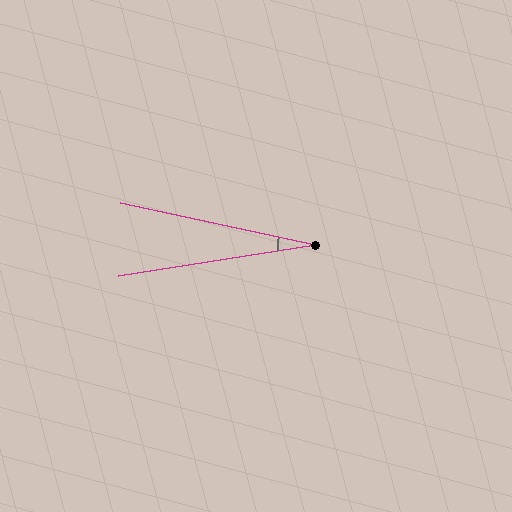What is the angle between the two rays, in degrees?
Approximately 21 degrees.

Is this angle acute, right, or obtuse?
It is acute.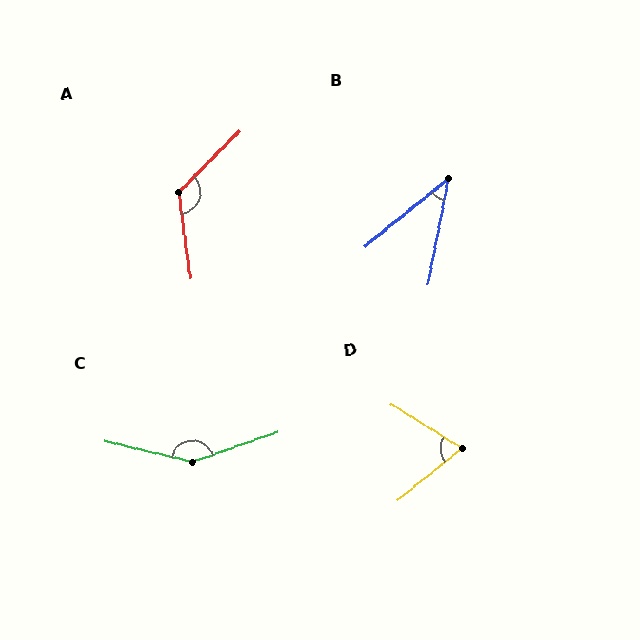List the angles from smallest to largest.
B (40°), D (71°), A (127°), C (147°).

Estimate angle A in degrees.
Approximately 127 degrees.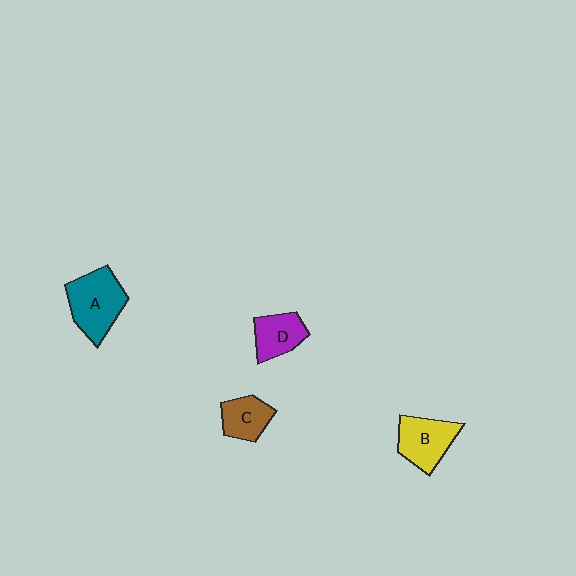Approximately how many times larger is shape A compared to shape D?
Approximately 1.5 times.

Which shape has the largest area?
Shape A (teal).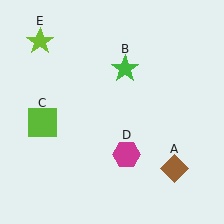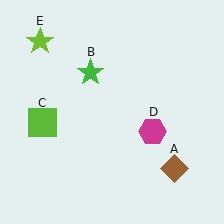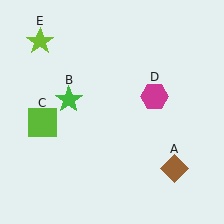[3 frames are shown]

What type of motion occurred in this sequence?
The green star (object B), magenta hexagon (object D) rotated counterclockwise around the center of the scene.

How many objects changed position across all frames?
2 objects changed position: green star (object B), magenta hexagon (object D).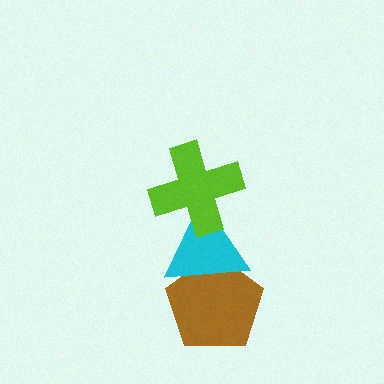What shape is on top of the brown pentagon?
The cyan triangle is on top of the brown pentagon.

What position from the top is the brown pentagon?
The brown pentagon is 3rd from the top.